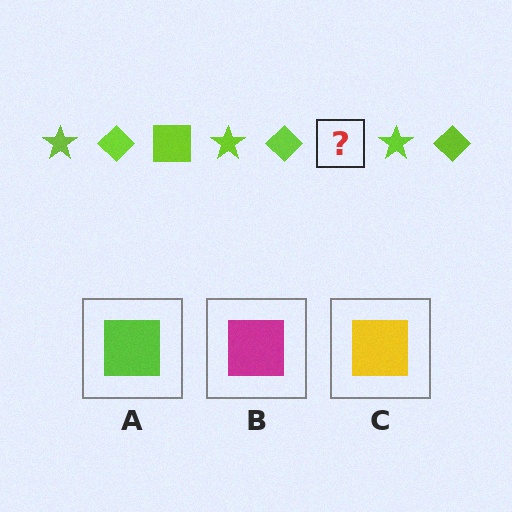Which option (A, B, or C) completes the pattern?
A.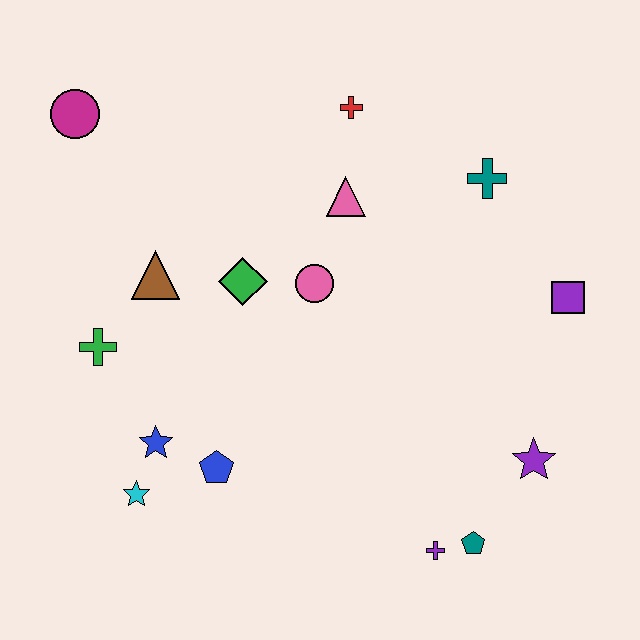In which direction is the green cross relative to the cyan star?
The green cross is above the cyan star.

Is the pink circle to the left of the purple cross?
Yes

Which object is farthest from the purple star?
The magenta circle is farthest from the purple star.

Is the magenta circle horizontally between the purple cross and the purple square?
No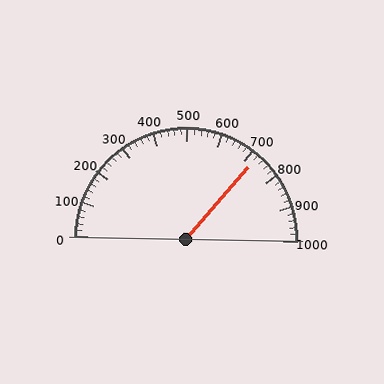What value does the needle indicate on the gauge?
The needle indicates approximately 720.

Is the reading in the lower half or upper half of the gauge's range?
The reading is in the upper half of the range (0 to 1000).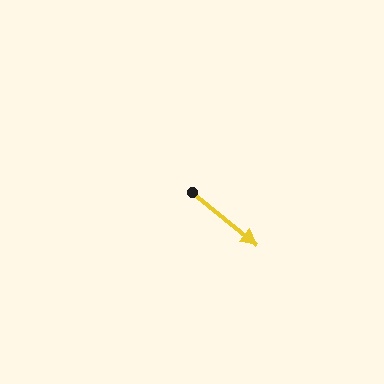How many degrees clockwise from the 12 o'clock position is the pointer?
Approximately 129 degrees.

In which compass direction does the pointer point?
Southeast.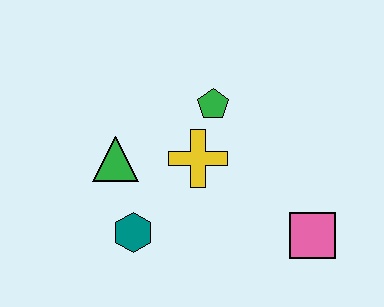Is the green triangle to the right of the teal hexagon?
No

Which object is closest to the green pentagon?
The yellow cross is closest to the green pentagon.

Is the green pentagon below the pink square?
No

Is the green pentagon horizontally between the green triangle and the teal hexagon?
No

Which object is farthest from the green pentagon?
The pink square is farthest from the green pentagon.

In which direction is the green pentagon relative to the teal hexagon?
The green pentagon is above the teal hexagon.